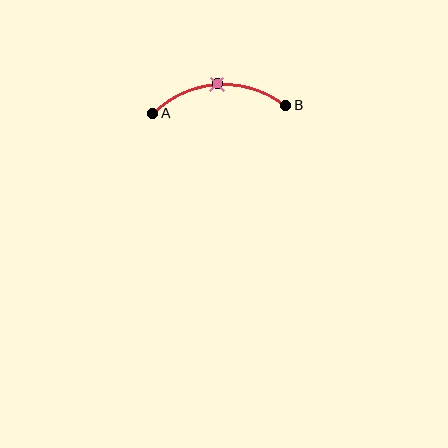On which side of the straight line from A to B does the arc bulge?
The arc bulges above the straight line connecting A and B.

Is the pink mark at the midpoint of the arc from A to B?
Yes. The pink mark lies on the arc at equal arc-length from both A and B — it is the arc midpoint.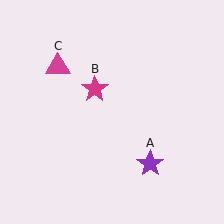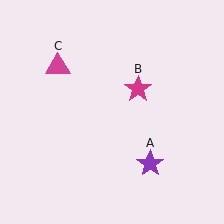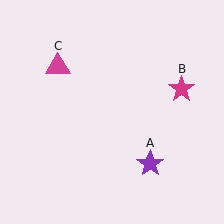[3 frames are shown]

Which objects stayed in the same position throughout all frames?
Purple star (object A) and magenta triangle (object C) remained stationary.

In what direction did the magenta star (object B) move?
The magenta star (object B) moved right.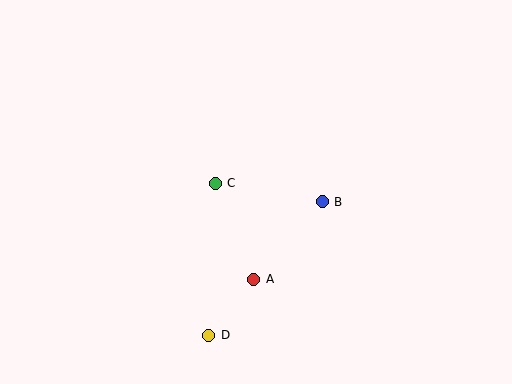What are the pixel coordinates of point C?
Point C is at (215, 183).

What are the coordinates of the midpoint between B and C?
The midpoint between B and C is at (269, 193).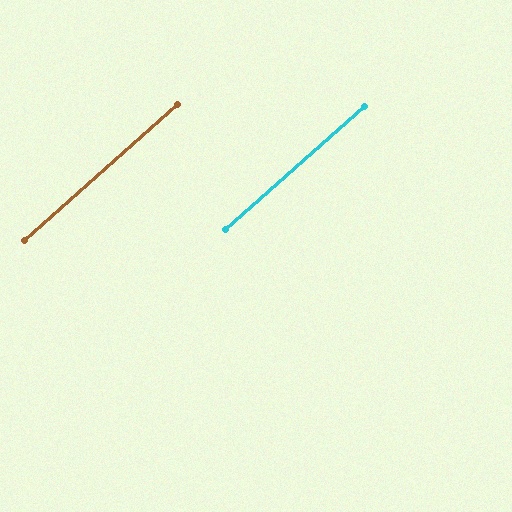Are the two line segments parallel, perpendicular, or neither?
Parallel — their directions differ by only 0.2°.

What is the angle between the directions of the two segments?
Approximately 0 degrees.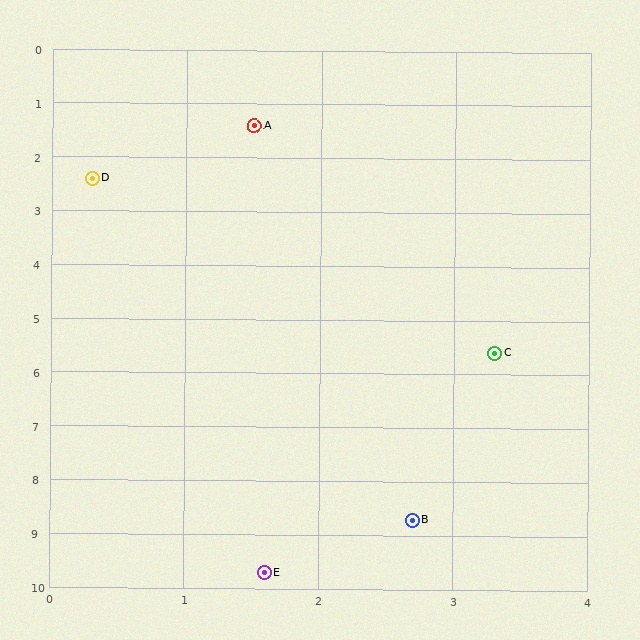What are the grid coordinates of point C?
Point C is at approximately (3.3, 5.6).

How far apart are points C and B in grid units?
Points C and B are about 3.2 grid units apart.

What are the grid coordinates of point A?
Point A is at approximately (1.5, 1.4).